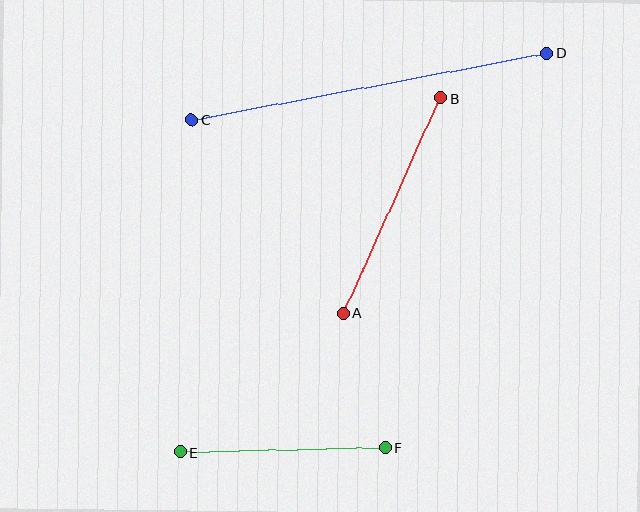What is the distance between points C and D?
The distance is approximately 362 pixels.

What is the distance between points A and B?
The distance is approximately 236 pixels.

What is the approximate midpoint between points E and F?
The midpoint is at approximately (283, 450) pixels.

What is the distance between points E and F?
The distance is approximately 205 pixels.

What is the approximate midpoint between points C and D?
The midpoint is at approximately (369, 86) pixels.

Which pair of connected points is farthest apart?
Points C and D are farthest apart.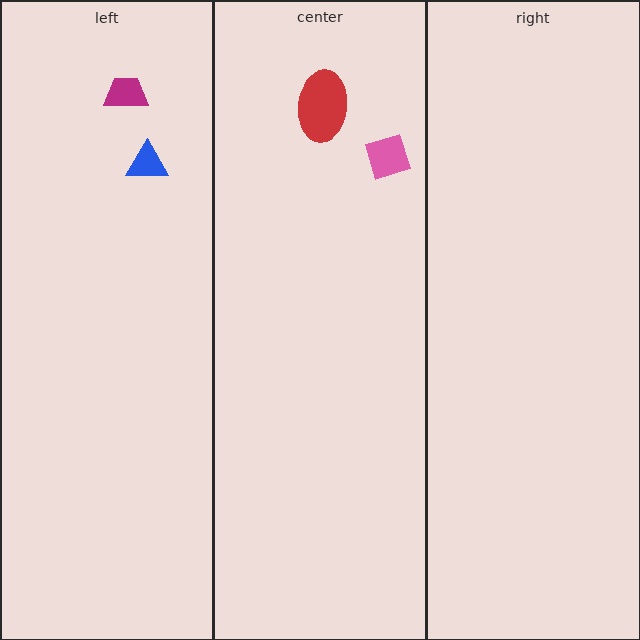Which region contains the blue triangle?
The left region.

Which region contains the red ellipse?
The center region.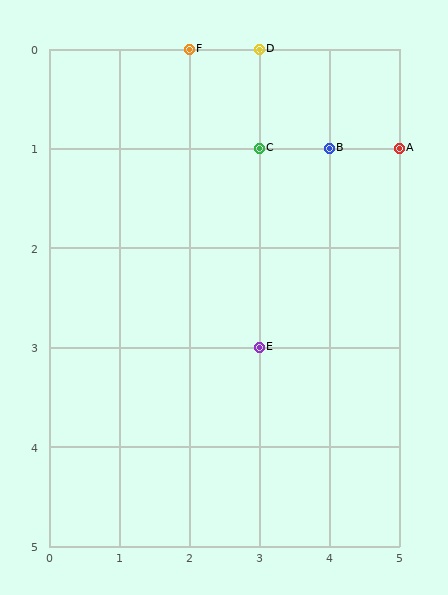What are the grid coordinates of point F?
Point F is at grid coordinates (2, 0).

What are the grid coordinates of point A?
Point A is at grid coordinates (5, 1).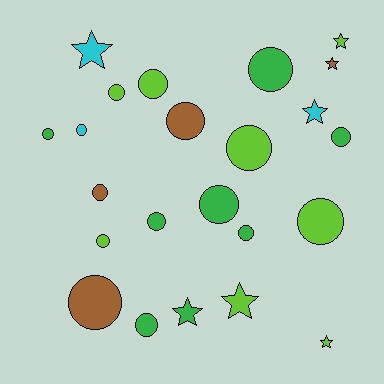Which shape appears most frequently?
Circle, with 16 objects.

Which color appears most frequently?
Lime, with 8 objects.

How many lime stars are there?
There are 3 lime stars.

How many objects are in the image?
There are 23 objects.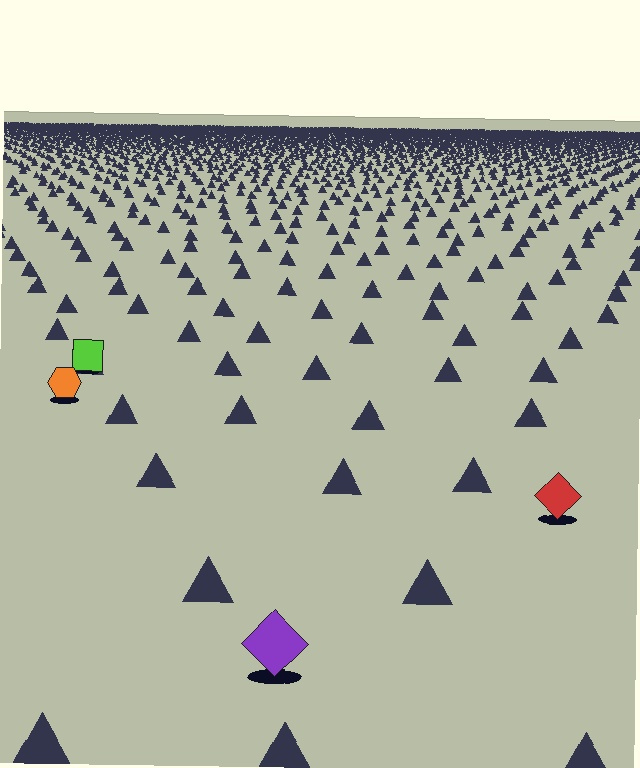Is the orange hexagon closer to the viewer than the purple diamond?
No. The purple diamond is closer — you can tell from the texture gradient: the ground texture is coarser near it.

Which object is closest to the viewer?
The purple diamond is closest. The texture marks near it are larger and more spread out.